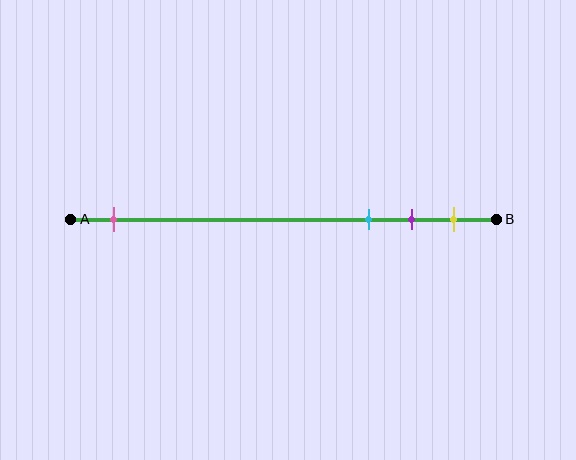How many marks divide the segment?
There are 4 marks dividing the segment.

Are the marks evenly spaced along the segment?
No, the marks are not evenly spaced.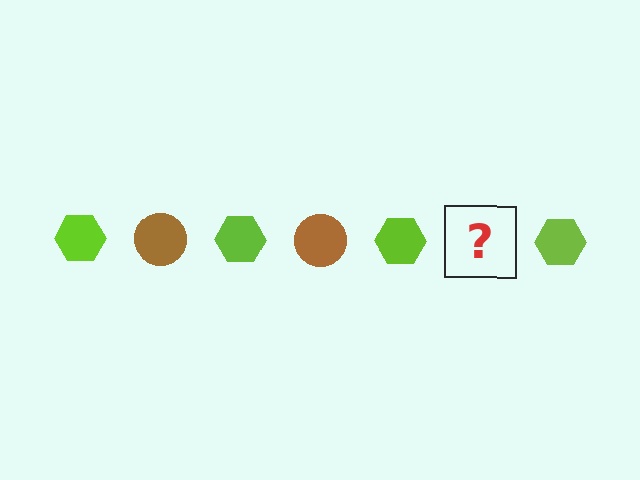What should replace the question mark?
The question mark should be replaced with a brown circle.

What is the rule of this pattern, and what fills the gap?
The rule is that the pattern alternates between lime hexagon and brown circle. The gap should be filled with a brown circle.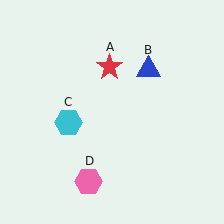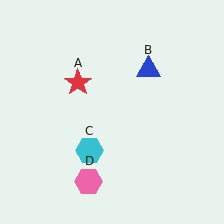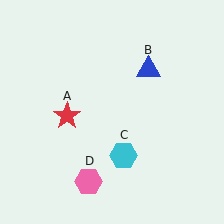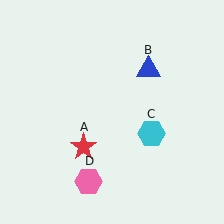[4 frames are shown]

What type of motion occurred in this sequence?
The red star (object A), cyan hexagon (object C) rotated counterclockwise around the center of the scene.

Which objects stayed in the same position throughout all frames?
Blue triangle (object B) and pink hexagon (object D) remained stationary.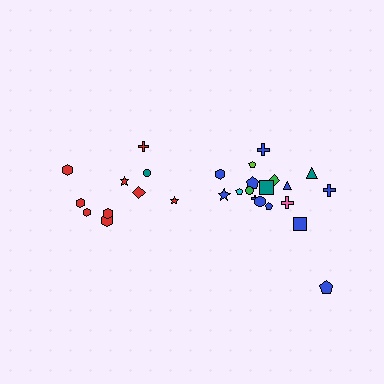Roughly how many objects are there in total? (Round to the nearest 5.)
Roughly 30 objects in total.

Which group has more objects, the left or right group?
The right group.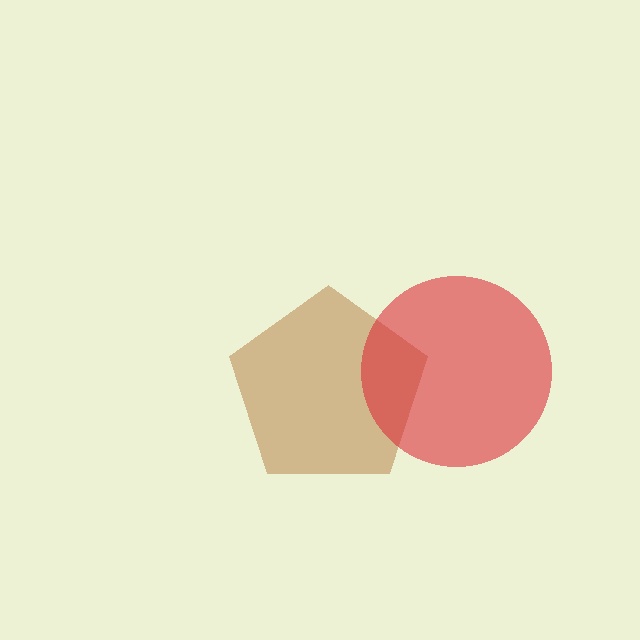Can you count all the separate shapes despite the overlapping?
Yes, there are 2 separate shapes.